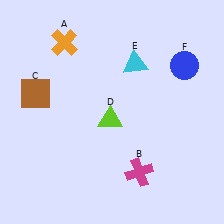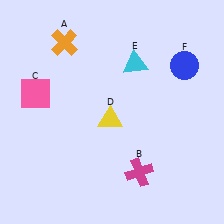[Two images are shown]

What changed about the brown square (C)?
In Image 1, C is brown. In Image 2, it changed to pink.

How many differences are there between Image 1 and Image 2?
There are 2 differences between the two images.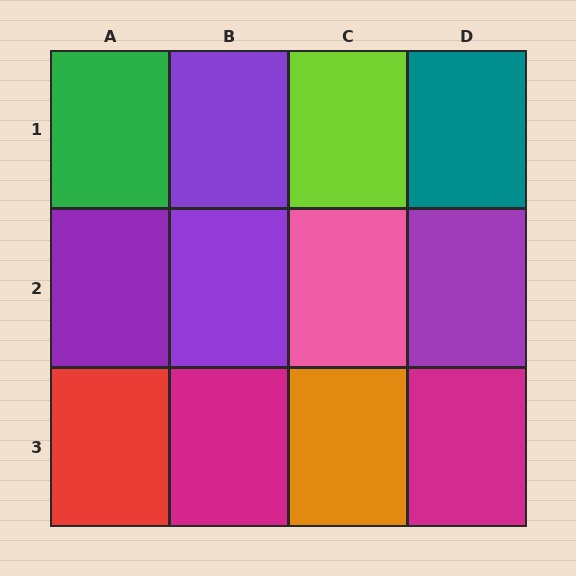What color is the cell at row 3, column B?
Magenta.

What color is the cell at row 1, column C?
Lime.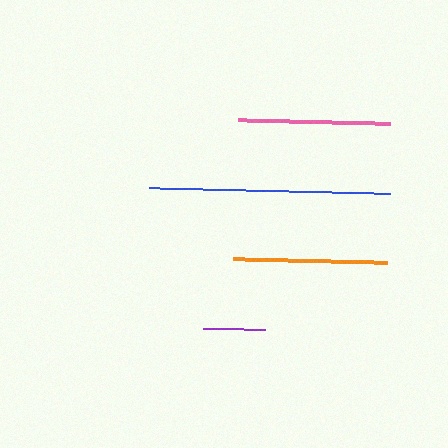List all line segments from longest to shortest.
From longest to shortest: blue, orange, pink, purple.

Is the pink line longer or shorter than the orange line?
The orange line is longer than the pink line.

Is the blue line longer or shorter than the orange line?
The blue line is longer than the orange line.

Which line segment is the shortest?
The purple line is the shortest at approximately 62 pixels.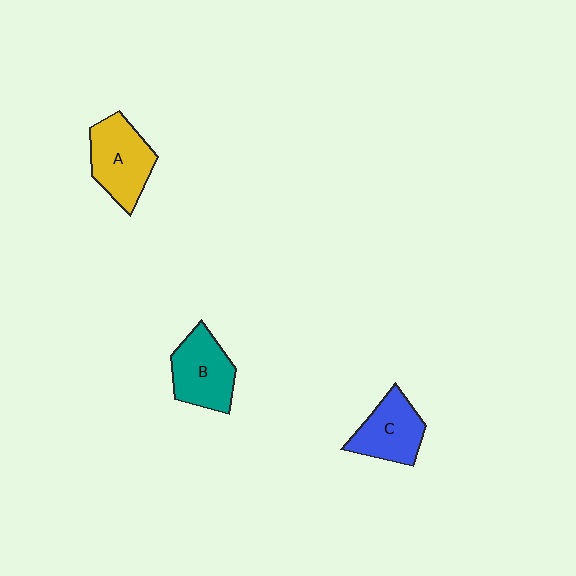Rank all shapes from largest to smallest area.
From largest to smallest: A (yellow), B (teal), C (blue).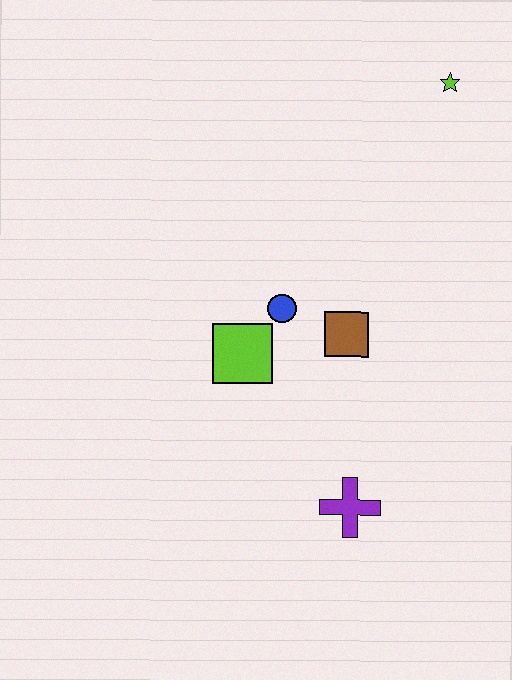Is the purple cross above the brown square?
No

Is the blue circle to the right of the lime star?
No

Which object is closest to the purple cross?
The brown square is closest to the purple cross.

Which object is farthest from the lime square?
The lime star is farthest from the lime square.